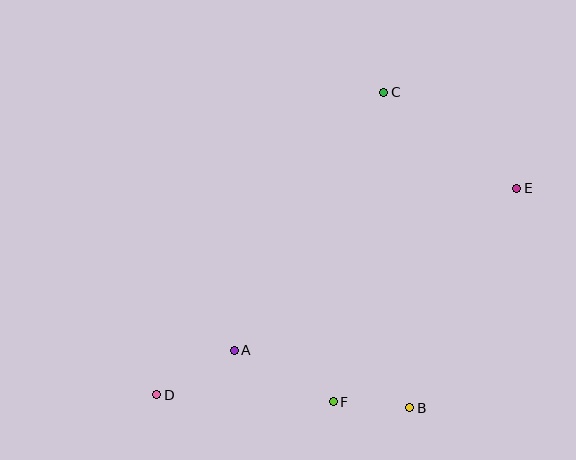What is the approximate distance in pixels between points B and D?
The distance between B and D is approximately 253 pixels.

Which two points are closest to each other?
Points B and F are closest to each other.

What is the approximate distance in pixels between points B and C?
The distance between B and C is approximately 317 pixels.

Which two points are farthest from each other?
Points D and E are farthest from each other.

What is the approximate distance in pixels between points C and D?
The distance between C and D is approximately 378 pixels.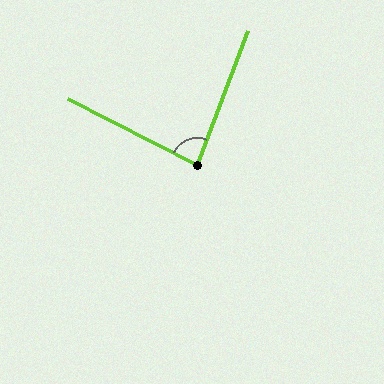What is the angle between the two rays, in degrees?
Approximately 84 degrees.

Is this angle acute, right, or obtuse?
It is acute.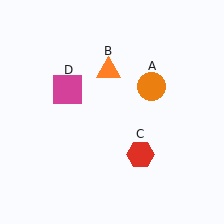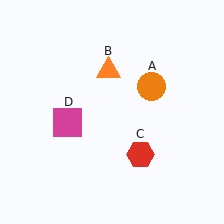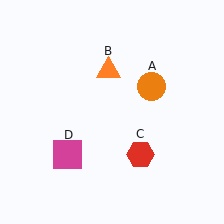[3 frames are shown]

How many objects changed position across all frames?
1 object changed position: magenta square (object D).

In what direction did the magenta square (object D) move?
The magenta square (object D) moved down.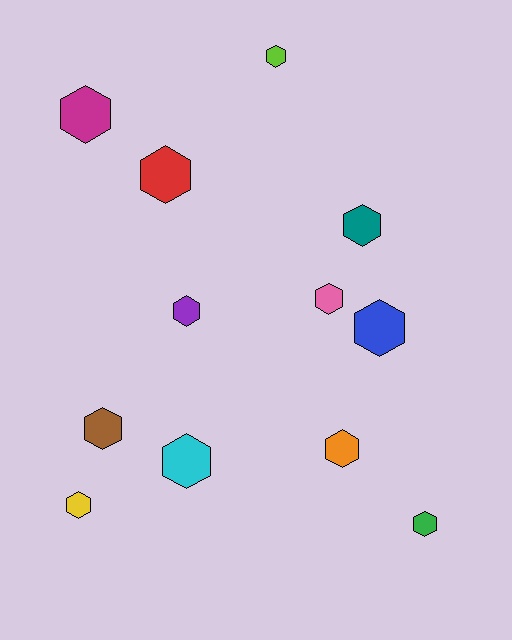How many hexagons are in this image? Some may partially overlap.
There are 12 hexagons.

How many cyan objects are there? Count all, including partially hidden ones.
There is 1 cyan object.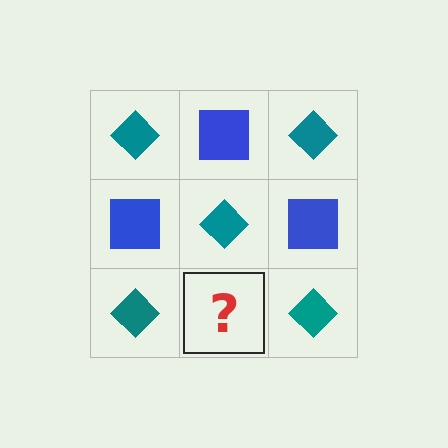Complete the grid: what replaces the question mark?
The question mark should be replaced with a blue square.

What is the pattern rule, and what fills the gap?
The rule is that it alternates teal diamond and blue square in a checkerboard pattern. The gap should be filled with a blue square.